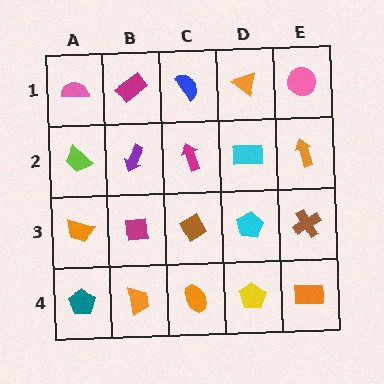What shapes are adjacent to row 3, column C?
A magenta arrow (row 2, column C), an orange ellipse (row 4, column C), a magenta square (row 3, column B), a cyan pentagon (row 3, column D).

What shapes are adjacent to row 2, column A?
A pink semicircle (row 1, column A), an orange trapezoid (row 3, column A), a purple arrow (row 2, column B).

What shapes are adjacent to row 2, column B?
A magenta rectangle (row 1, column B), a magenta square (row 3, column B), a lime trapezoid (row 2, column A), a magenta arrow (row 2, column C).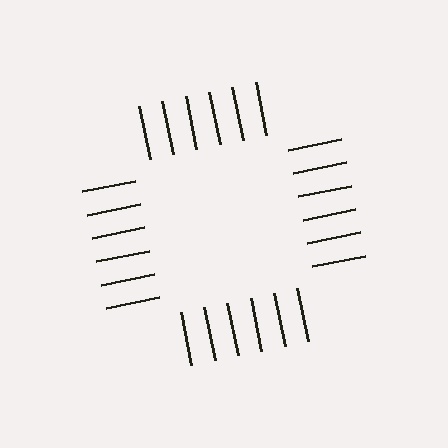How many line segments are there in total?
24 — 6 along each of the 4 edges.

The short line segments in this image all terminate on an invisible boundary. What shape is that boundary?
An illusory square — the line segments terminate on its edges but no continuous stroke is drawn.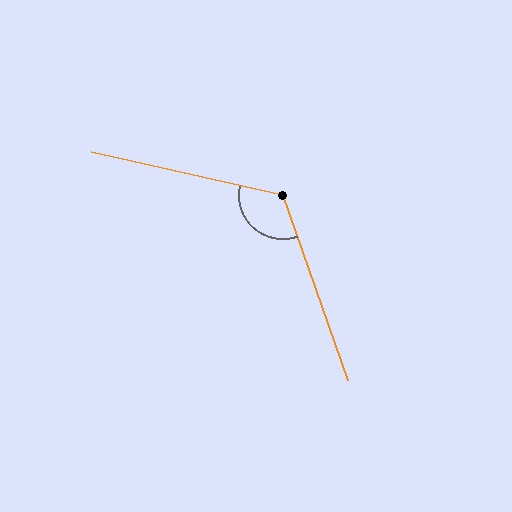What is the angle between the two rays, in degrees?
Approximately 122 degrees.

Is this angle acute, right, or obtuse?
It is obtuse.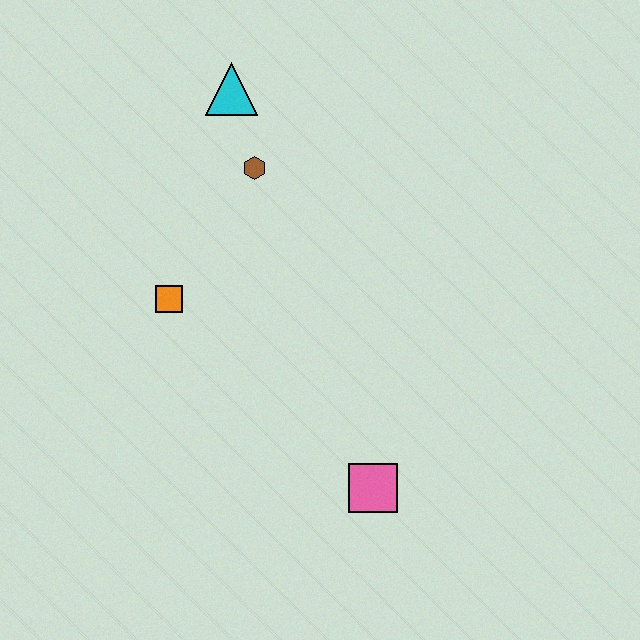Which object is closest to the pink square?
The orange square is closest to the pink square.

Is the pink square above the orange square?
No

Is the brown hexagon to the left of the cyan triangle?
No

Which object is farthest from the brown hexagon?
The pink square is farthest from the brown hexagon.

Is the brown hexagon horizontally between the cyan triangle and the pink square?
Yes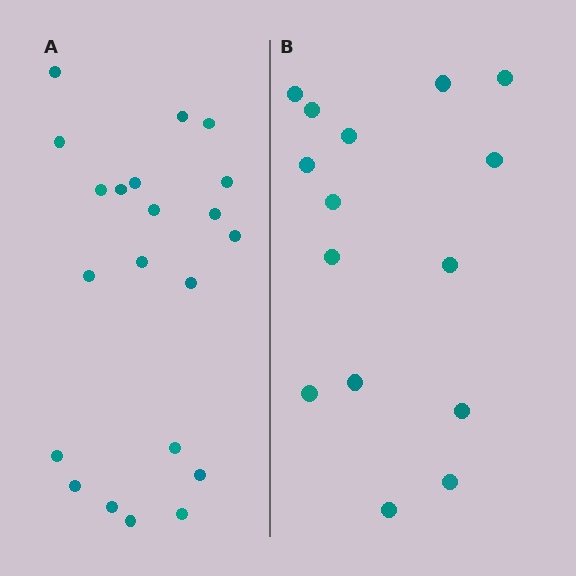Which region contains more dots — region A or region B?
Region A (the left region) has more dots.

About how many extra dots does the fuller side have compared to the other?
Region A has about 6 more dots than region B.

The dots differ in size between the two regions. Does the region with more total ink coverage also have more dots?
No. Region B has more total ink coverage because its dots are larger, but region A actually contains more individual dots. Total area can be misleading — the number of items is what matters here.